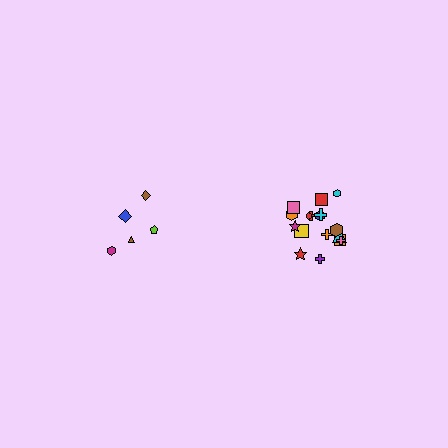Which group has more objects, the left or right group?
The right group.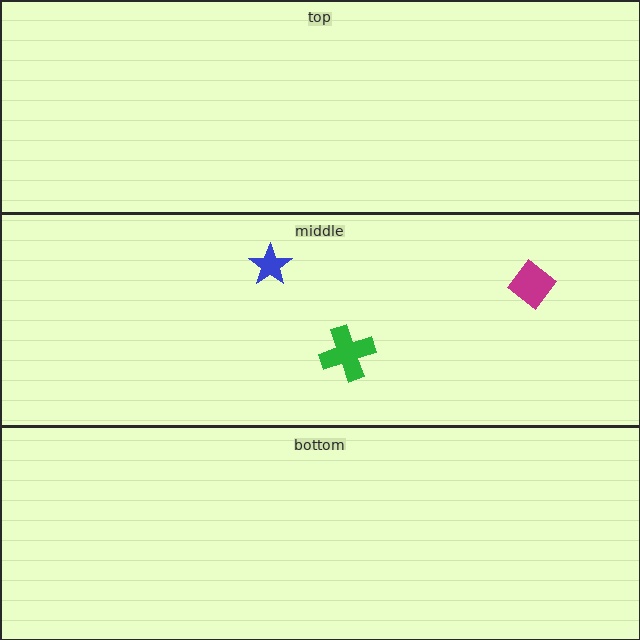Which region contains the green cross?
The middle region.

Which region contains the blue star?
The middle region.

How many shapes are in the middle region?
3.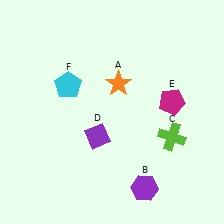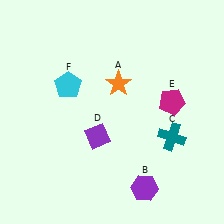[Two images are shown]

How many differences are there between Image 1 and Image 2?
There is 1 difference between the two images.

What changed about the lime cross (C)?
In Image 1, C is lime. In Image 2, it changed to teal.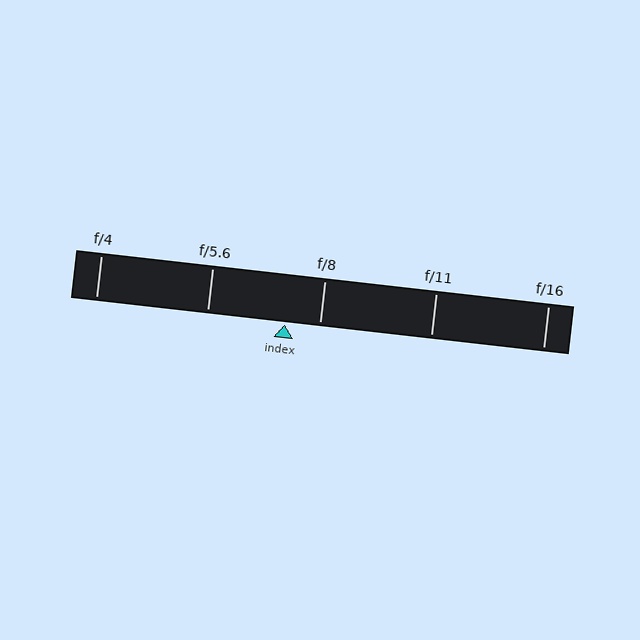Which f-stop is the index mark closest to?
The index mark is closest to f/8.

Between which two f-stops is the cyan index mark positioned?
The index mark is between f/5.6 and f/8.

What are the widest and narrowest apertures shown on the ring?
The widest aperture shown is f/4 and the narrowest is f/16.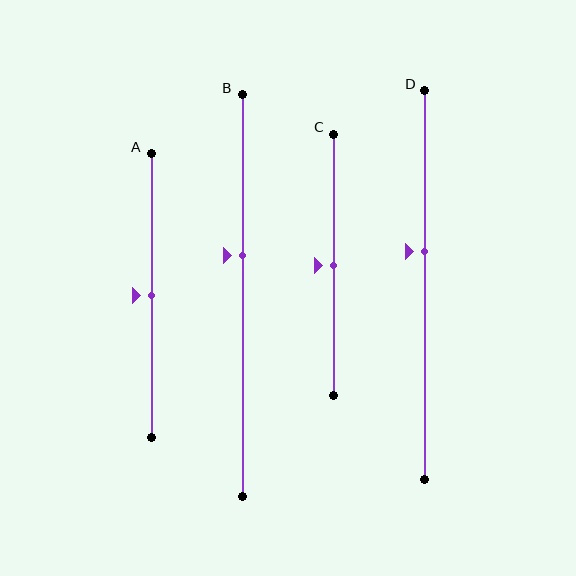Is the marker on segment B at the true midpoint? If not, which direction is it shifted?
No, the marker on segment B is shifted upward by about 10% of the segment length.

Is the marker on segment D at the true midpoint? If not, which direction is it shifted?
No, the marker on segment D is shifted upward by about 9% of the segment length.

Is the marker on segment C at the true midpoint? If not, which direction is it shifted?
Yes, the marker on segment C is at the true midpoint.